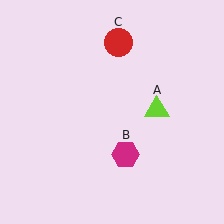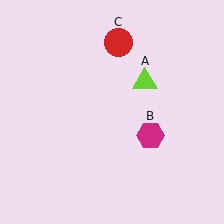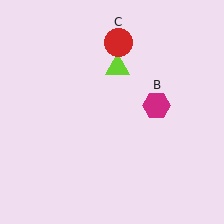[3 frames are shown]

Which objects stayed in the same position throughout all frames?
Red circle (object C) remained stationary.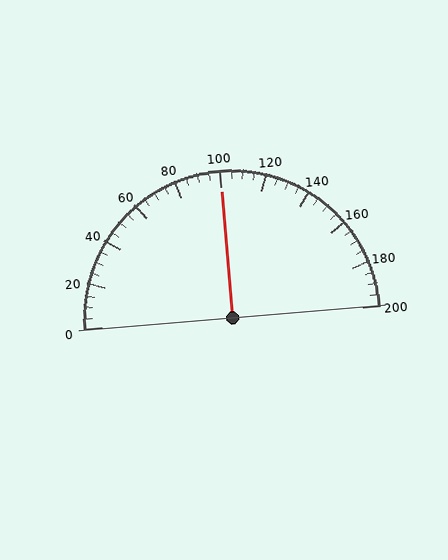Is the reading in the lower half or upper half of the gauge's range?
The reading is in the upper half of the range (0 to 200).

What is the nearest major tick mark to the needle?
The nearest major tick mark is 100.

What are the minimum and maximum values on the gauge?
The gauge ranges from 0 to 200.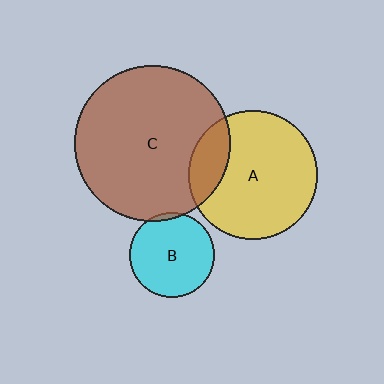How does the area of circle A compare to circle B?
Approximately 2.3 times.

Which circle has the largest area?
Circle C (brown).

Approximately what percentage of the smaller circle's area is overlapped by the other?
Approximately 20%.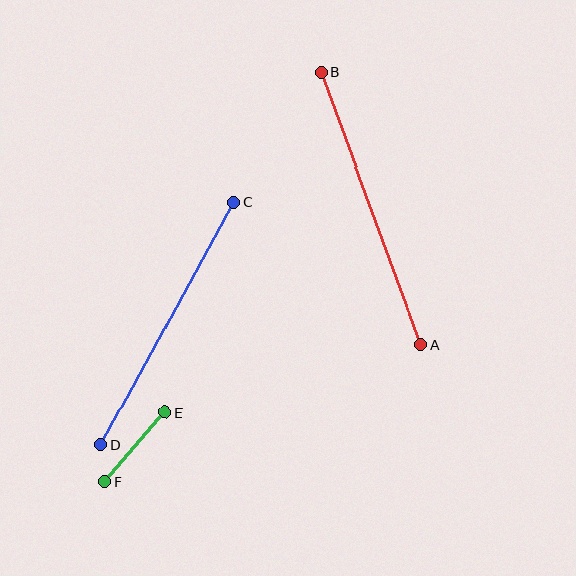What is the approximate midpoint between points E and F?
The midpoint is at approximately (135, 447) pixels.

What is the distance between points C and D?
The distance is approximately 277 pixels.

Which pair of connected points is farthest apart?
Points A and B are farthest apart.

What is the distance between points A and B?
The distance is approximately 289 pixels.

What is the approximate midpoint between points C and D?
The midpoint is at approximately (168, 324) pixels.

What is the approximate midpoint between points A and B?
The midpoint is at approximately (371, 208) pixels.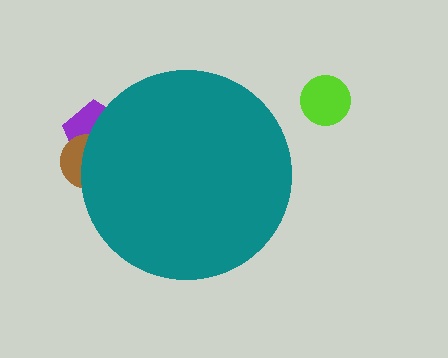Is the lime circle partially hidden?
No, the lime circle is fully visible.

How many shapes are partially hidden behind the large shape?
2 shapes are partially hidden.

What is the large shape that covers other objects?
A teal circle.